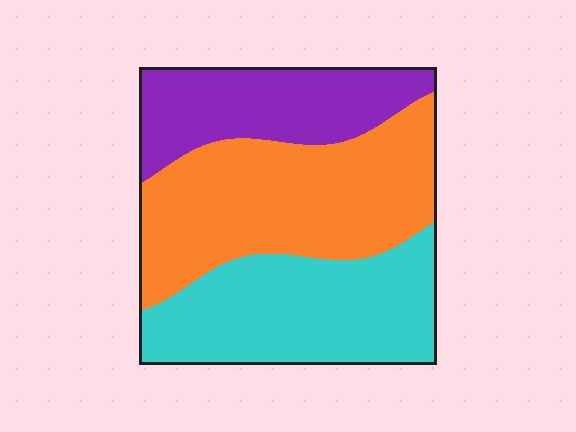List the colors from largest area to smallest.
From largest to smallest: orange, cyan, purple.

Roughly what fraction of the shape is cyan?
Cyan covers roughly 35% of the shape.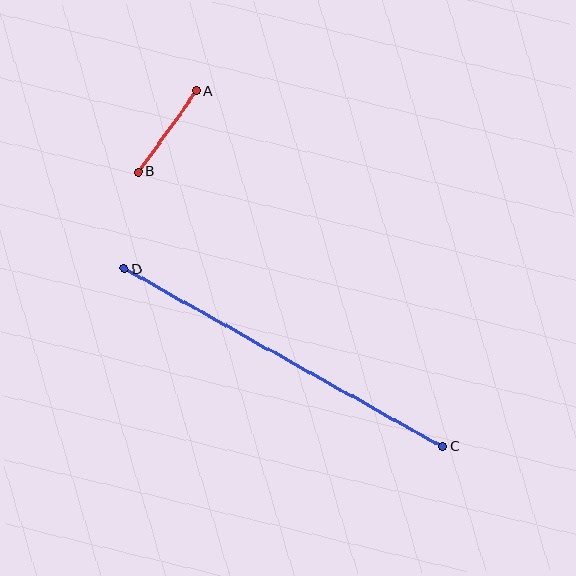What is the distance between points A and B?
The distance is approximately 100 pixels.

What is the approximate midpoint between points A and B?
The midpoint is at approximately (167, 131) pixels.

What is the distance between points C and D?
The distance is approximately 365 pixels.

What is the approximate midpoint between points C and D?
The midpoint is at approximately (283, 358) pixels.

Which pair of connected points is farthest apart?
Points C and D are farthest apart.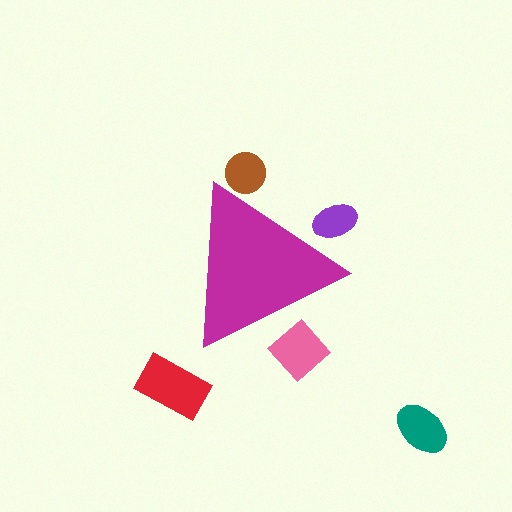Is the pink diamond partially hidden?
Yes, the pink diamond is partially hidden behind the magenta triangle.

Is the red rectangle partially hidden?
No, the red rectangle is fully visible.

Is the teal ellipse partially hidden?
No, the teal ellipse is fully visible.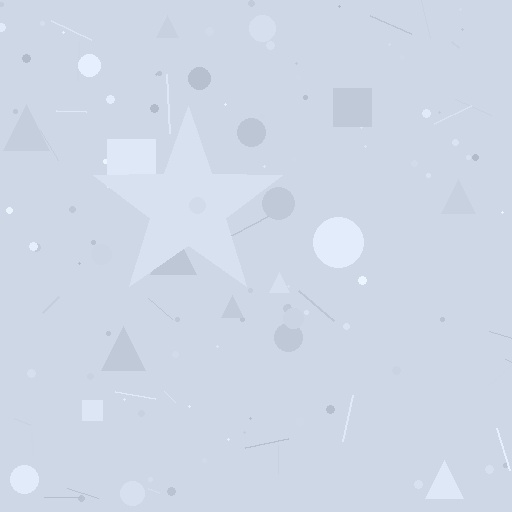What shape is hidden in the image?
A star is hidden in the image.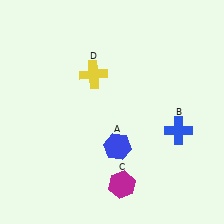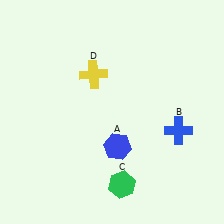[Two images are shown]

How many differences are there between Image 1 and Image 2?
There is 1 difference between the two images.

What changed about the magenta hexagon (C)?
In Image 1, C is magenta. In Image 2, it changed to green.